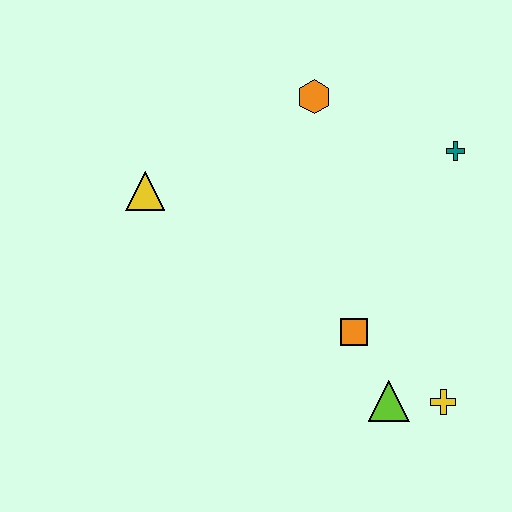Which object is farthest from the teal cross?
The yellow triangle is farthest from the teal cross.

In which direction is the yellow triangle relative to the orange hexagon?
The yellow triangle is to the left of the orange hexagon.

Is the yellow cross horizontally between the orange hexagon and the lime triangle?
No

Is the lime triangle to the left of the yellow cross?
Yes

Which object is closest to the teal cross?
The orange hexagon is closest to the teal cross.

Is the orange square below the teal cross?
Yes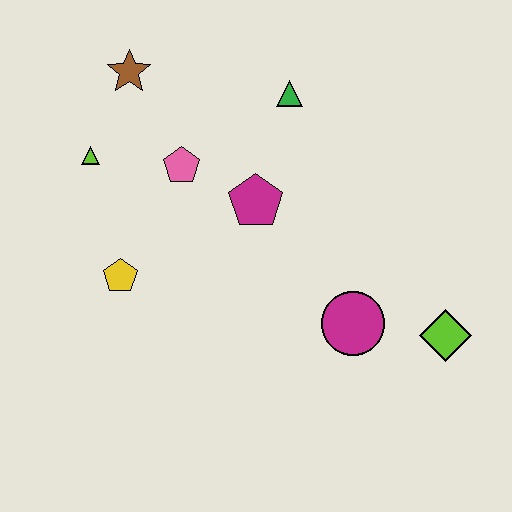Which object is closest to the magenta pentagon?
The pink pentagon is closest to the magenta pentagon.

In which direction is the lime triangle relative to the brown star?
The lime triangle is below the brown star.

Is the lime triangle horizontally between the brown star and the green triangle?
No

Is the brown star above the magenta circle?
Yes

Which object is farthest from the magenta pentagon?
The lime diamond is farthest from the magenta pentagon.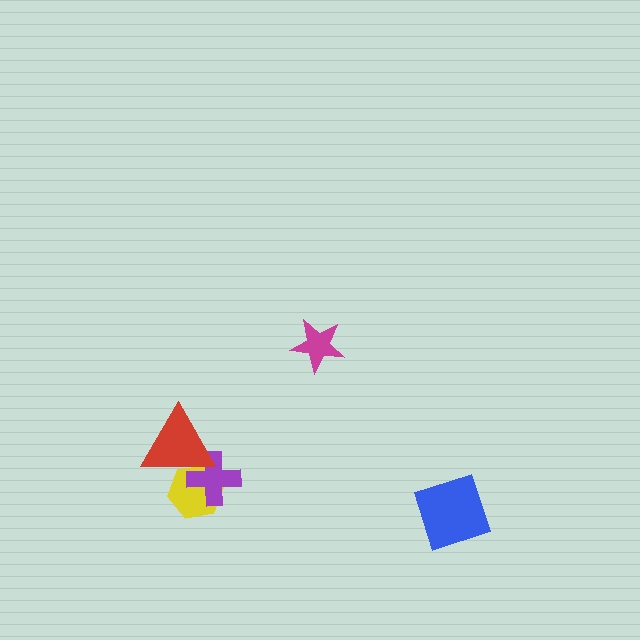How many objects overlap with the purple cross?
2 objects overlap with the purple cross.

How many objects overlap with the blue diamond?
0 objects overlap with the blue diamond.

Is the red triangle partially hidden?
No, no other shape covers it.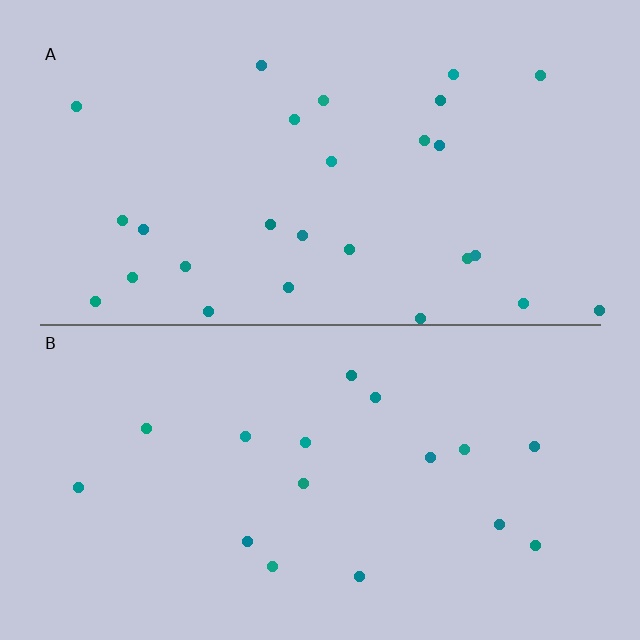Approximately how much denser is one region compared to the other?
Approximately 1.6× — region A over region B.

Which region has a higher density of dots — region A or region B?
A (the top).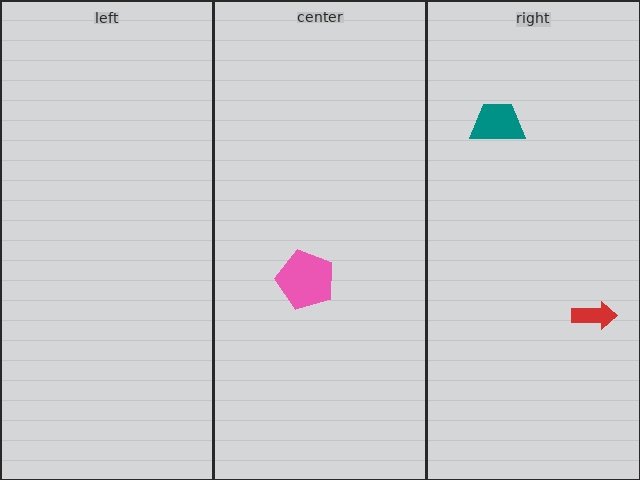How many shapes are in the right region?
2.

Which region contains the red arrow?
The right region.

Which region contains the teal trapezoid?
The right region.